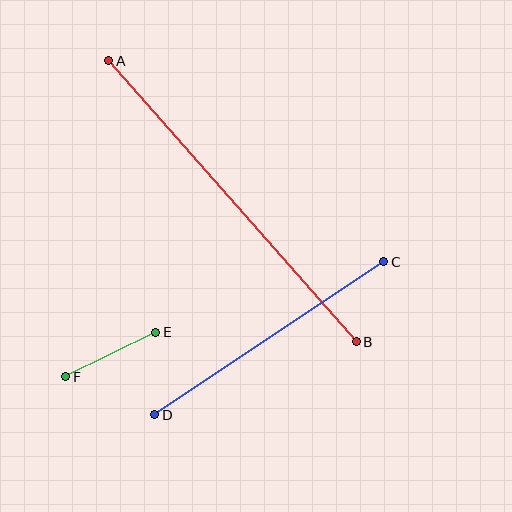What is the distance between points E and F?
The distance is approximately 100 pixels.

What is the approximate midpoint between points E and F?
The midpoint is at approximately (111, 354) pixels.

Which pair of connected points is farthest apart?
Points A and B are farthest apart.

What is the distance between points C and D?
The distance is approximately 275 pixels.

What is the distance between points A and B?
The distance is approximately 374 pixels.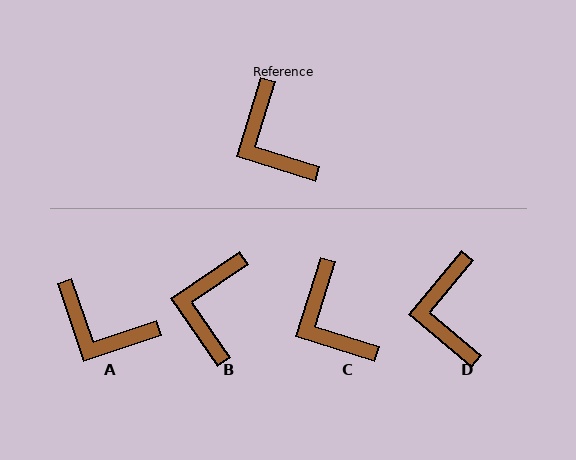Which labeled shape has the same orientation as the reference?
C.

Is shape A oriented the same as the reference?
No, it is off by about 36 degrees.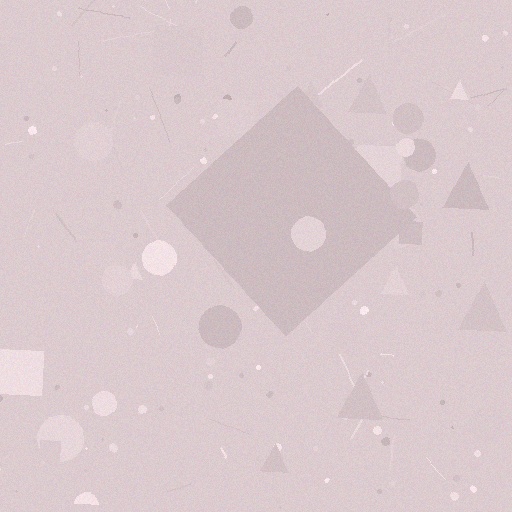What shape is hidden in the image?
A diamond is hidden in the image.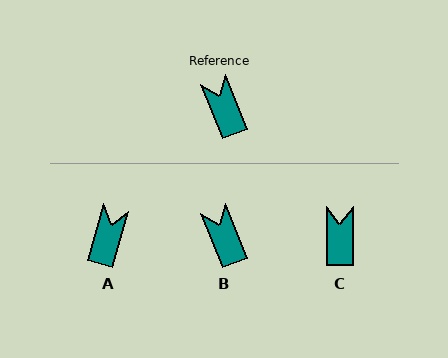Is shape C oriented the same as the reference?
No, it is off by about 22 degrees.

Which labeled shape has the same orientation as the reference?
B.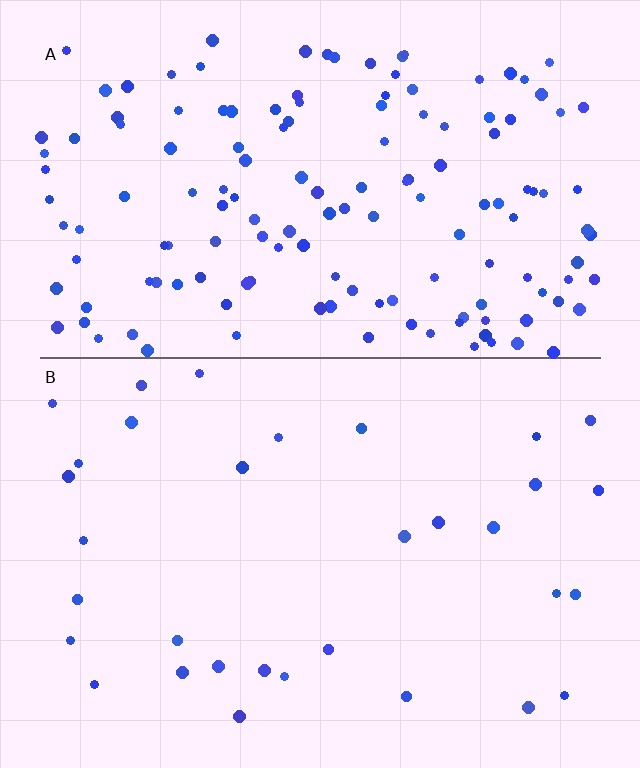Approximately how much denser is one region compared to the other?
Approximately 4.6× — region A over region B.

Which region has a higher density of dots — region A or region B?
A (the top).